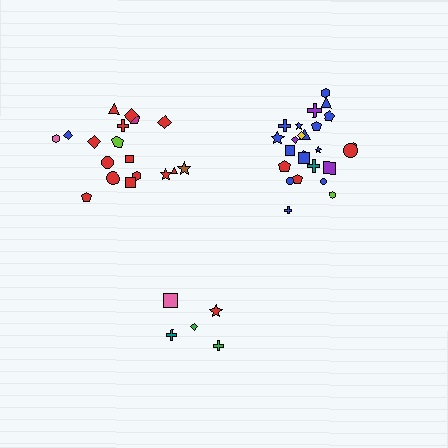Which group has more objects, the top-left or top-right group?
The top-right group.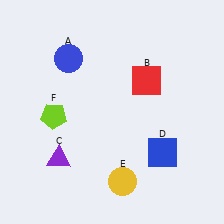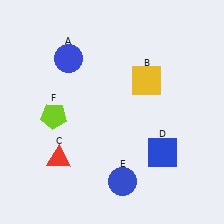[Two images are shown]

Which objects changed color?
B changed from red to yellow. C changed from purple to red. E changed from yellow to blue.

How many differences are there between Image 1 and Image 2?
There are 3 differences between the two images.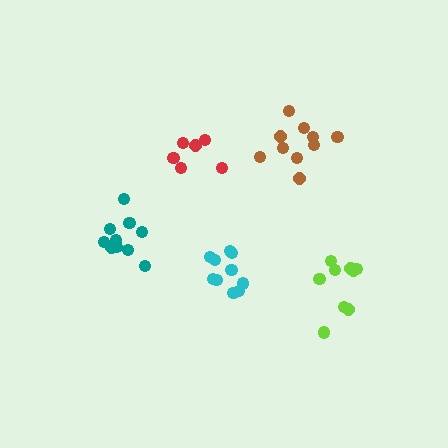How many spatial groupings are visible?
There are 5 spatial groupings.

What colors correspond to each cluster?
The clusters are colored: red, lime, brown, teal, cyan.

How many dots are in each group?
Group 1: 6 dots, Group 2: 9 dots, Group 3: 10 dots, Group 4: 10 dots, Group 5: 10 dots (45 total).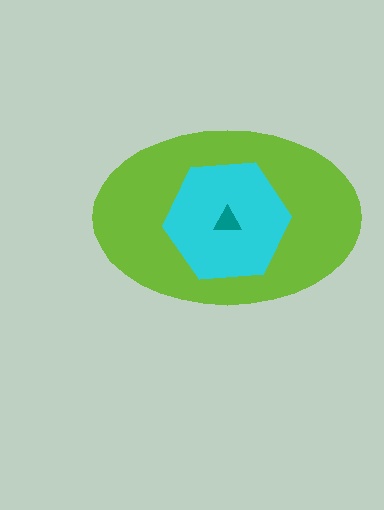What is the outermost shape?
The lime ellipse.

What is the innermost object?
The teal triangle.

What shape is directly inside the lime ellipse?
The cyan hexagon.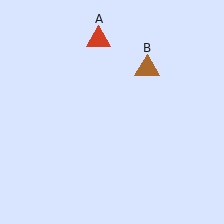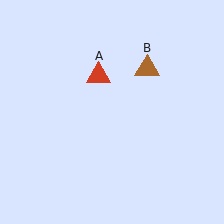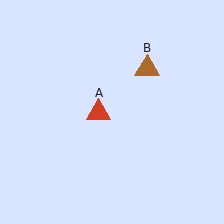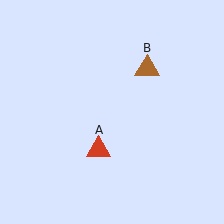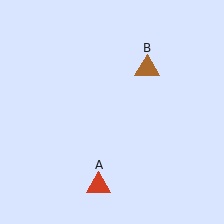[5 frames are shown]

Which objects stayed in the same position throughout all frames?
Brown triangle (object B) remained stationary.